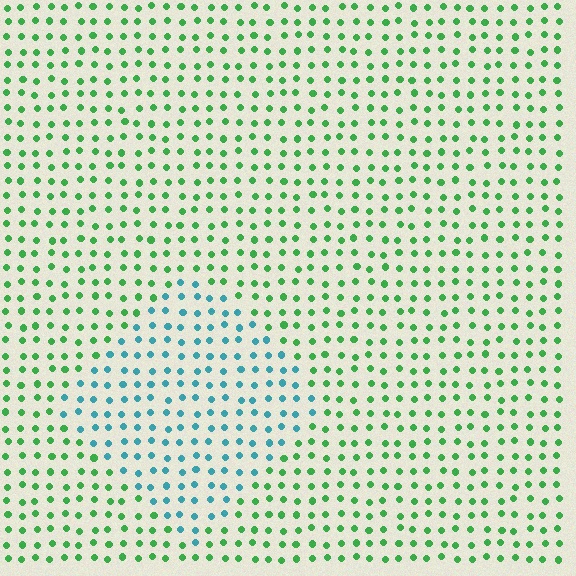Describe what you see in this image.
The image is filled with small green elements in a uniform arrangement. A diamond-shaped region is visible where the elements are tinted to a slightly different hue, forming a subtle color boundary.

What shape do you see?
I see a diamond.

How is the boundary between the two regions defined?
The boundary is defined purely by a slight shift in hue (about 58 degrees). Spacing, size, and orientation are identical on both sides.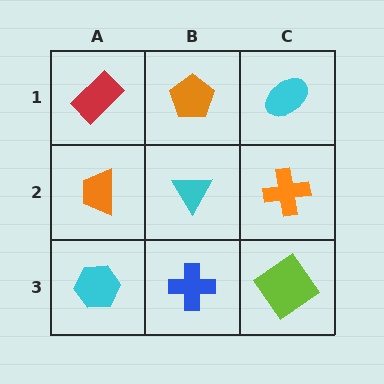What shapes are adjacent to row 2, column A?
A red rectangle (row 1, column A), a cyan hexagon (row 3, column A), a cyan triangle (row 2, column B).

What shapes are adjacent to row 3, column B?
A cyan triangle (row 2, column B), a cyan hexagon (row 3, column A), a lime diamond (row 3, column C).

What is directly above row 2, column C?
A cyan ellipse.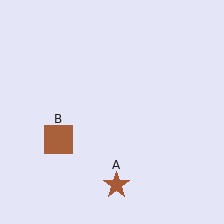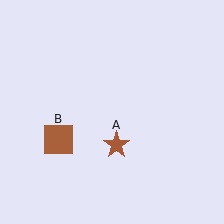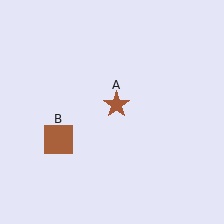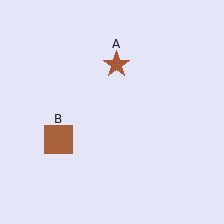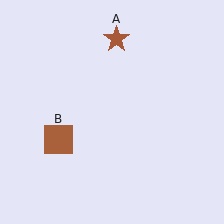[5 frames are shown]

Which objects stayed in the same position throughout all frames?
Brown square (object B) remained stationary.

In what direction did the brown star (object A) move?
The brown star (object A) moved up.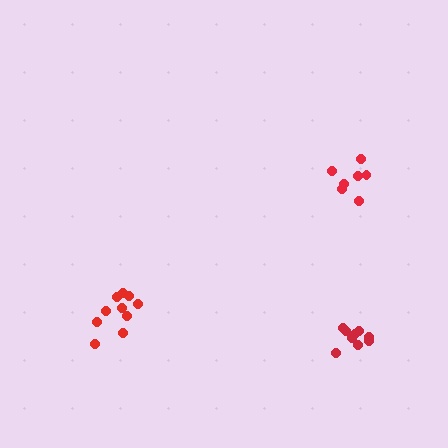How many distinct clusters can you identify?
There are 3 distinct clusters.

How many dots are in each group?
Group 1: 7 dots, Group 2: 10 dots, Group 3: 9 dots (26 total).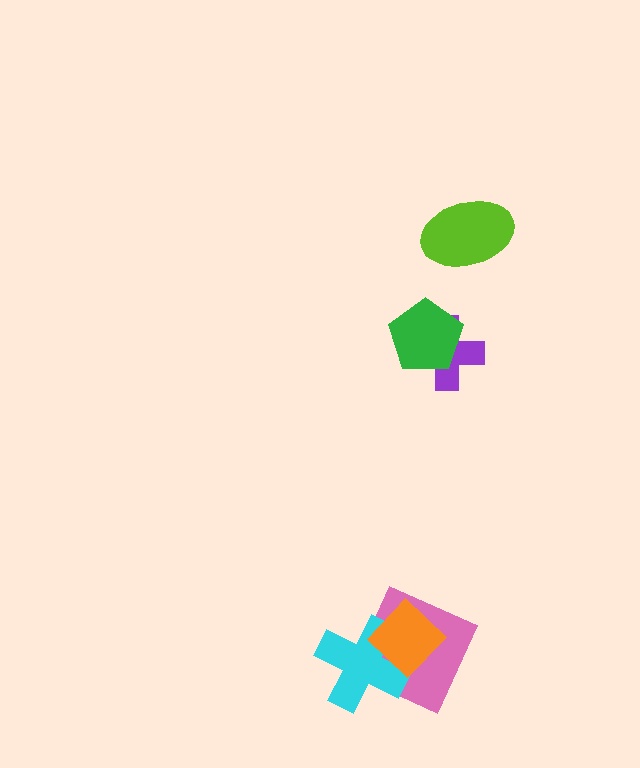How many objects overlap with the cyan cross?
2 objects overlap with the cyan cross.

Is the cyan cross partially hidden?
Yes, it is partially covered by another shape.